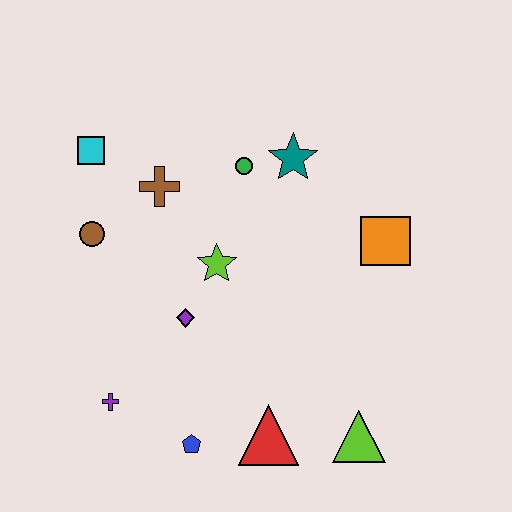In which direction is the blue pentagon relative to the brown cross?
The blue pentagon is below the brown cross.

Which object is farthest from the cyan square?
The lime triangle is farthest from the cyan square.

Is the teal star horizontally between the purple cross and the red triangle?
No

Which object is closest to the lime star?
The purple diamond is closest to the lime star.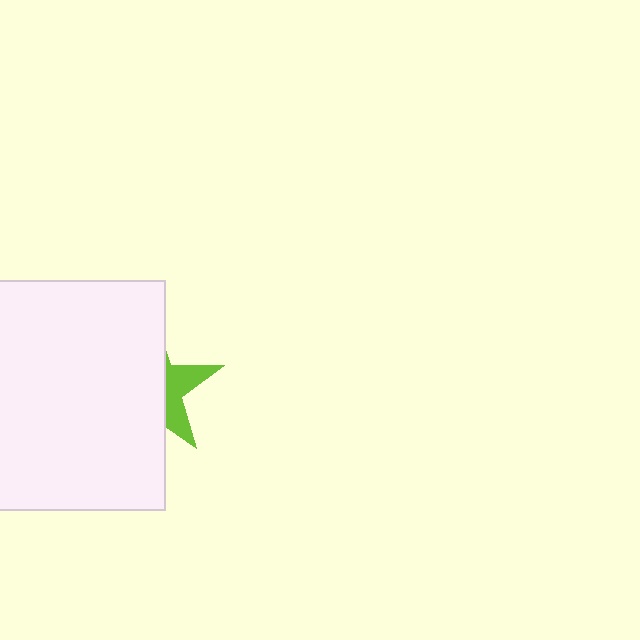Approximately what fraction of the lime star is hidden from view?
Roughly 67% of the lime star is hidden behind the white square.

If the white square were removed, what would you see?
You would see the complete lime star.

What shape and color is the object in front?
The object in front is a white square.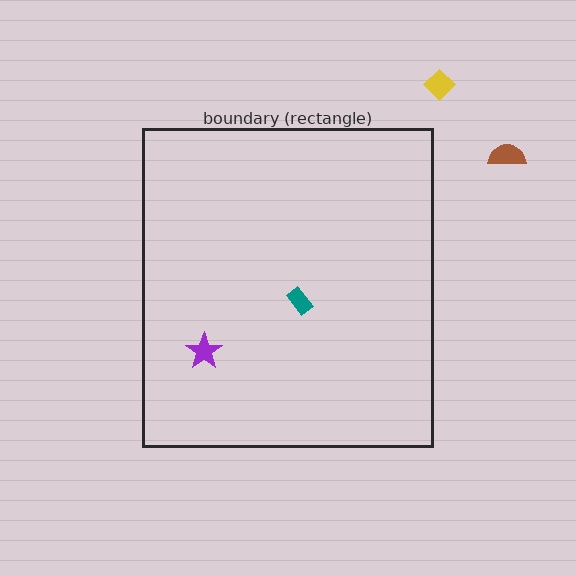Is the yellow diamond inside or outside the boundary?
Outside.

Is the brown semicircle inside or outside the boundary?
Outside.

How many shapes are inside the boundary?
2 inside, 2 outside.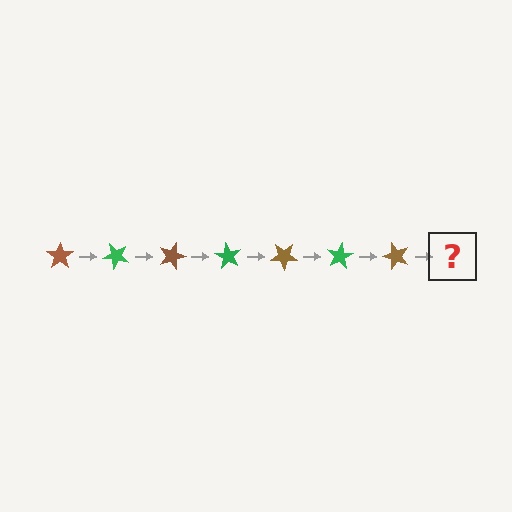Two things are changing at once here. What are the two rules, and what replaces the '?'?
The two rules are that it rotates 45 degrees each step and the color cycles through brown and green. The '?' should be a green star, rotated 315 degrees from the start.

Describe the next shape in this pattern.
It should be a green star, rotated 315 degrees from the start.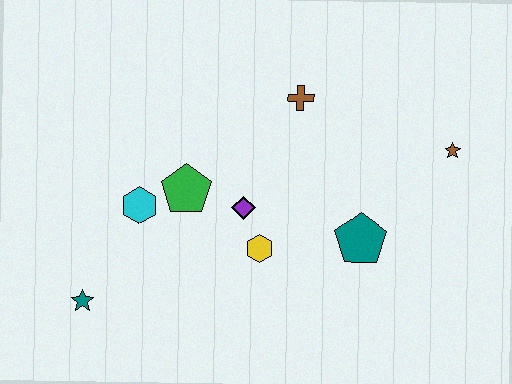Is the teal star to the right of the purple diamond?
No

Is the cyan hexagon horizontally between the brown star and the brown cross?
No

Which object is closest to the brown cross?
The purple diamond is closest to the brown cross.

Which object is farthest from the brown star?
The teal star is farthest from the brown star.